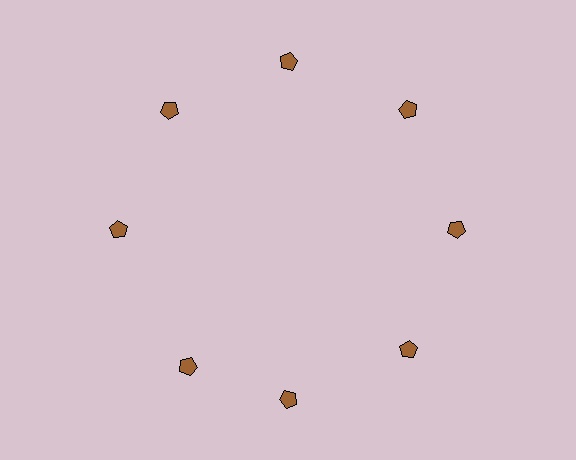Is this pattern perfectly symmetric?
No. The 8 brown pentagons are arranged in a ring, but one element near the 8 o'clock position is rotated out of alignment along the ring, breaking the 8-fold rotational symmetry.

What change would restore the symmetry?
The symmetry would be restored by rotating it back into even spacing with its neighbors so that all 8 pentagons sit at equal angles and equal distance from the center.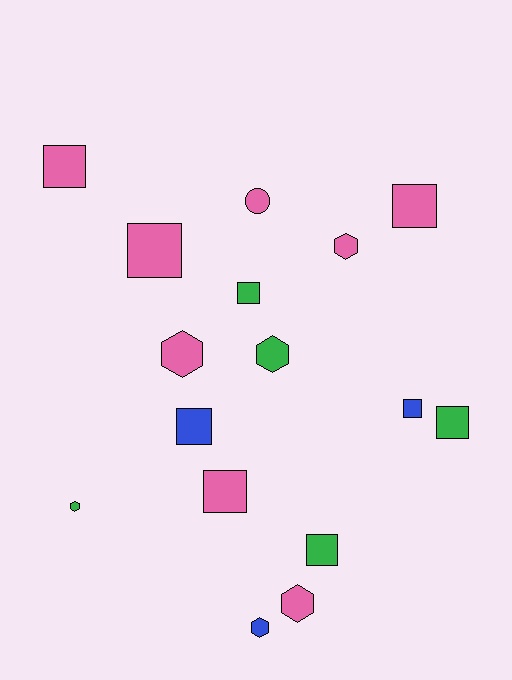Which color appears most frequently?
Pink, with 8 objects.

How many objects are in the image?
There are 16 objects.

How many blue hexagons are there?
There is 1 blue hexagon.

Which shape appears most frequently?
Square, with 9 objects.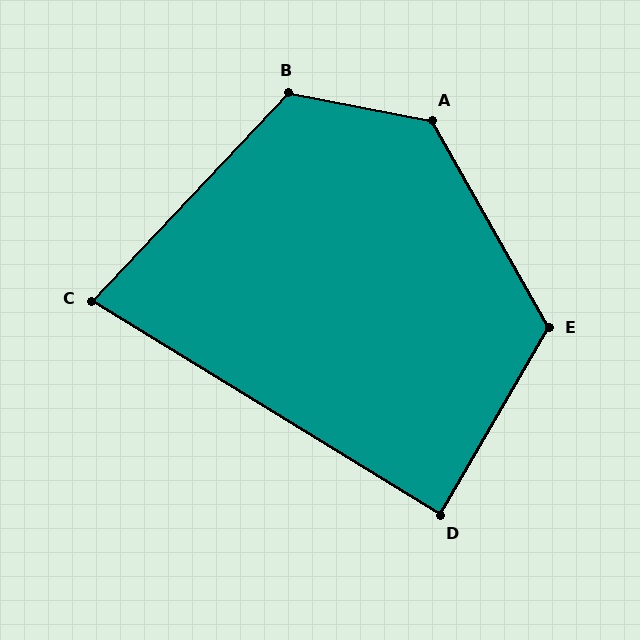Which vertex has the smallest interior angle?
C, at approximately 78 degrees.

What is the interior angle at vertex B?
Approximately 123 degrees (obtuse).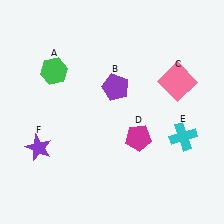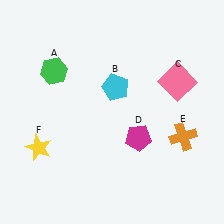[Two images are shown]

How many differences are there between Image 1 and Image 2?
There are 3 differences between the two images.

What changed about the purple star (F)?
In Image 1, F is purple. In Image 2, it changed to yellow.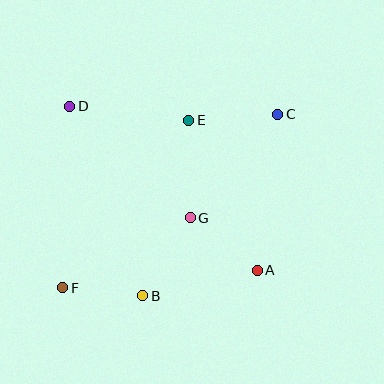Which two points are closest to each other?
Points B and F are closest to each other.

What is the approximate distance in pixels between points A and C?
The distance between A and C is approximately 157 pixels.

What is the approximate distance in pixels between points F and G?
The distance between F and G is approximately 145 pixels.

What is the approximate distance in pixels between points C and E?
The distance between C and E is approximately 89 pixels.